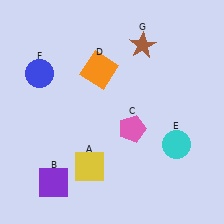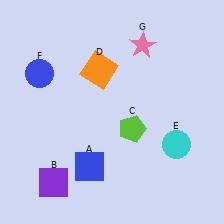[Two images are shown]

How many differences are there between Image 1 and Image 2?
There are 3 differences between the two images.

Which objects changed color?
A changed from yellow to blue. C changed from pink to lime. G changed from brown to pink.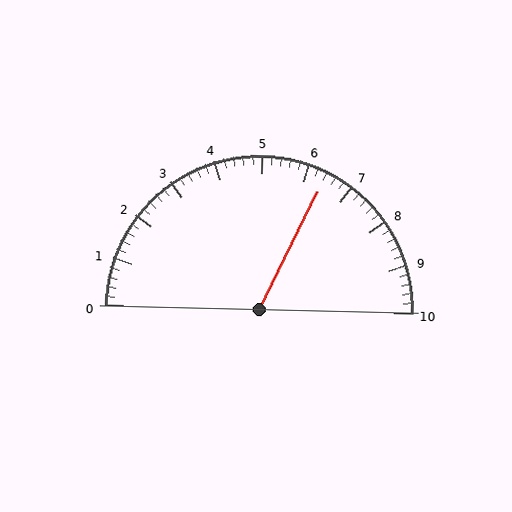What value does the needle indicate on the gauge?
The needle indicates approximately 6.4.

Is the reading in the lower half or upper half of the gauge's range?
The reading is in the upper half of the range (0 to 10).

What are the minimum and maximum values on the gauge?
The gauge ranges from 0 to 10.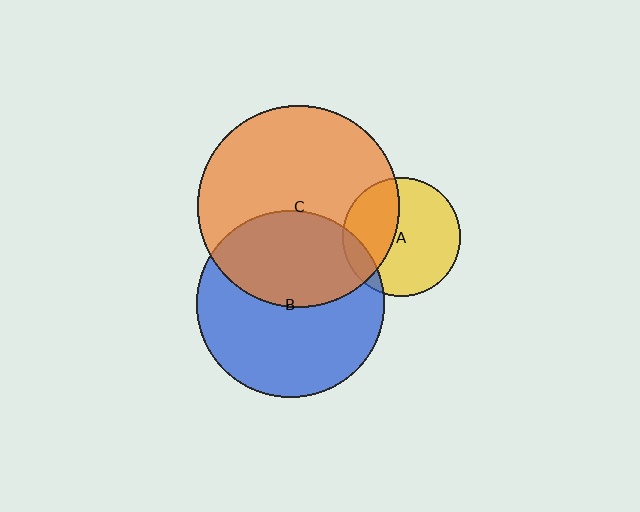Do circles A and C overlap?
Yes.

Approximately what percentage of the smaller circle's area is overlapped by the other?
Approximately 35%.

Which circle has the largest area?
Circle C (orange).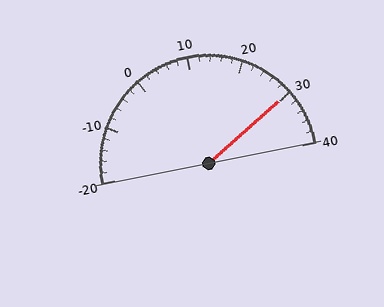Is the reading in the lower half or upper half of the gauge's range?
The reading is in the upper half of the range (-20 to 40).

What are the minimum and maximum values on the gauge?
The gauge ranges from -20 to 40.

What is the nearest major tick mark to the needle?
The nearest major tick mark is 30.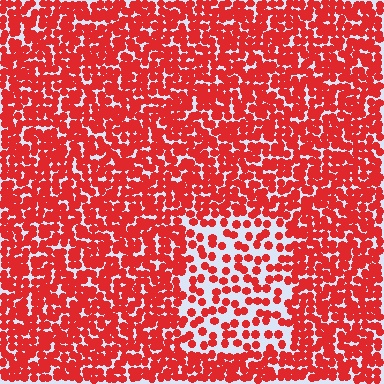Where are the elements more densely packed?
The elements are more densely packed outside the rectangle boundary.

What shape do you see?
I see a rectangle.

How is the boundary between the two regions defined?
The boundary is defined by a change in element density (approximately 2.1x ratio). All elements are the same color, size, and shape.